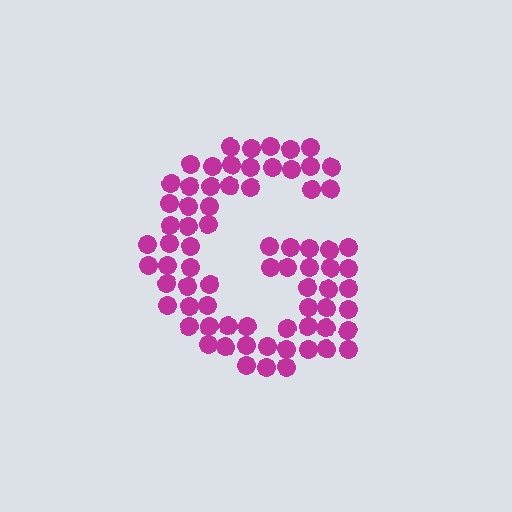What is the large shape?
The large shape is the letter G.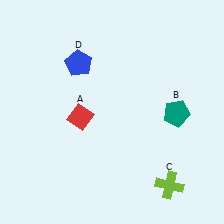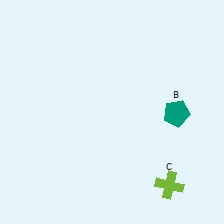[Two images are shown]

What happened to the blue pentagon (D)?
The blue pentagon (D) was removed in Image 2. It was in the top-left area of Image 1.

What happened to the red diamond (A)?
The red diamond (A) was removed in Image 2. It was in the bottom-left area of Image 1.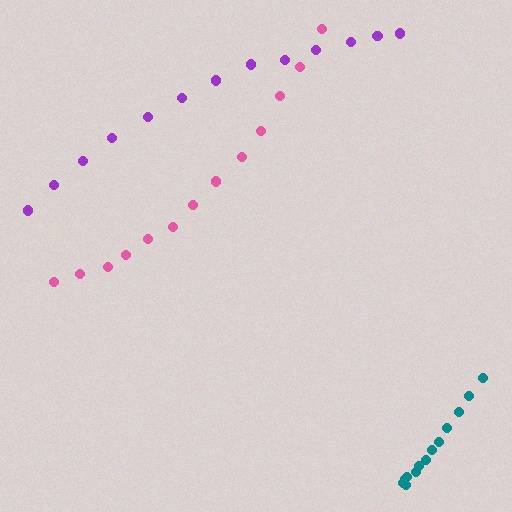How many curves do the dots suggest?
There are 3 distinct paths.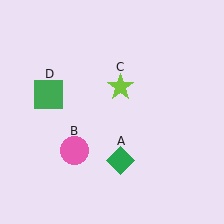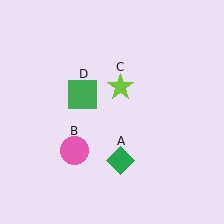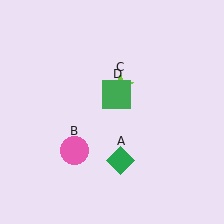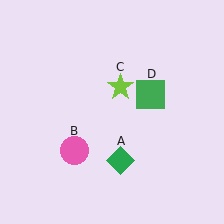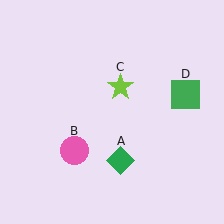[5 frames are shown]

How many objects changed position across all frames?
1 object changed position: green square (object D).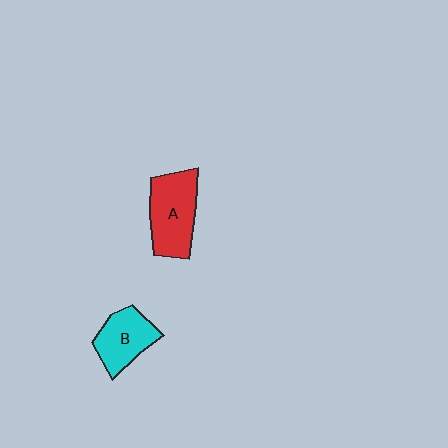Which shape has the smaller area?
Shape B (cyan).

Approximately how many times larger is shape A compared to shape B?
Approximately 1.3 times.